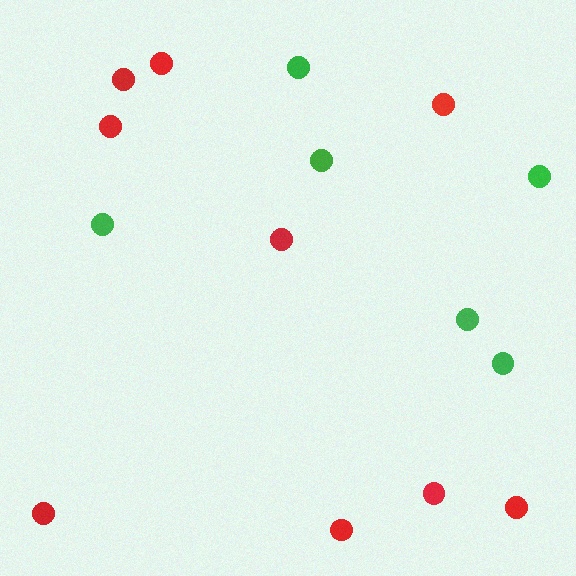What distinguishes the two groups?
There are 2 groups: one group of red circles (9) and one group of green circles (6).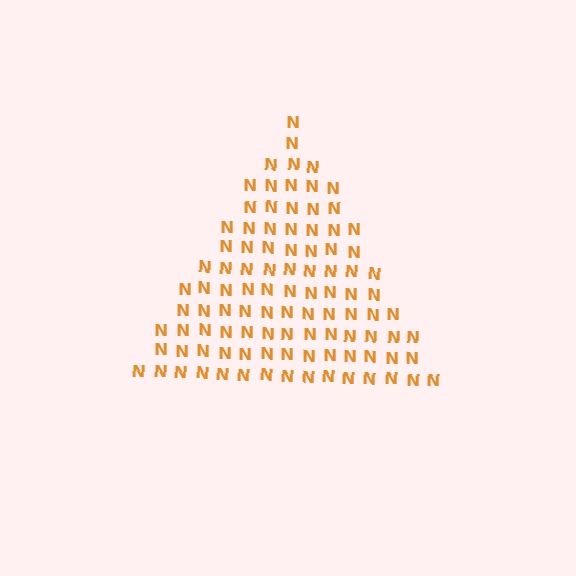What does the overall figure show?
The overall figure shows a triangle.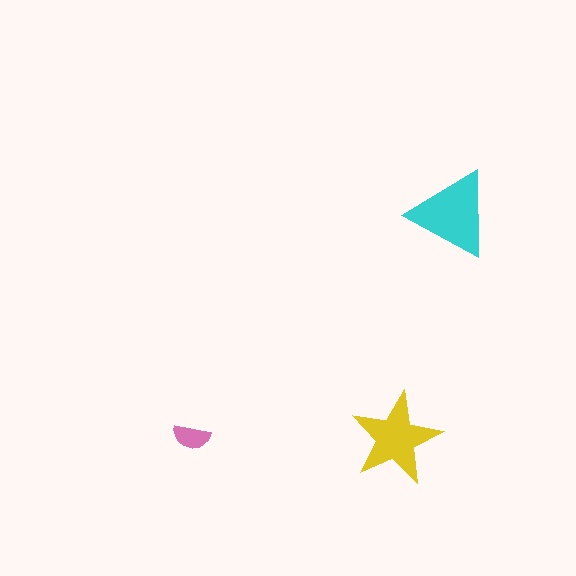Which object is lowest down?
The yellow star is bottommost.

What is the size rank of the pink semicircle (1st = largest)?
3rd.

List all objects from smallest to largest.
The pink semicircle, the yellow star, the cyan triangle.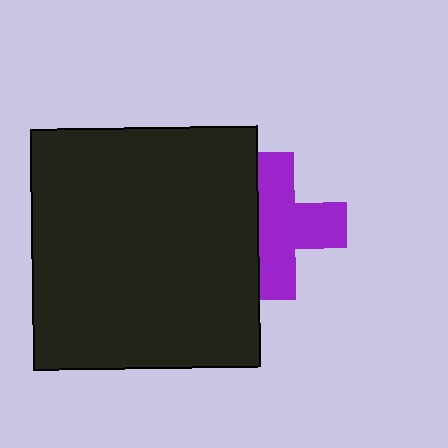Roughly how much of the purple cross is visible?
Most of it is visible (roughly 67%).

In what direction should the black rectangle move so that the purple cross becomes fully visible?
The black rectangle should move left. That is the shortest direction to clear the overlap and leave the purple cross fully visible.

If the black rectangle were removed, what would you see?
You would see the complete purple cross.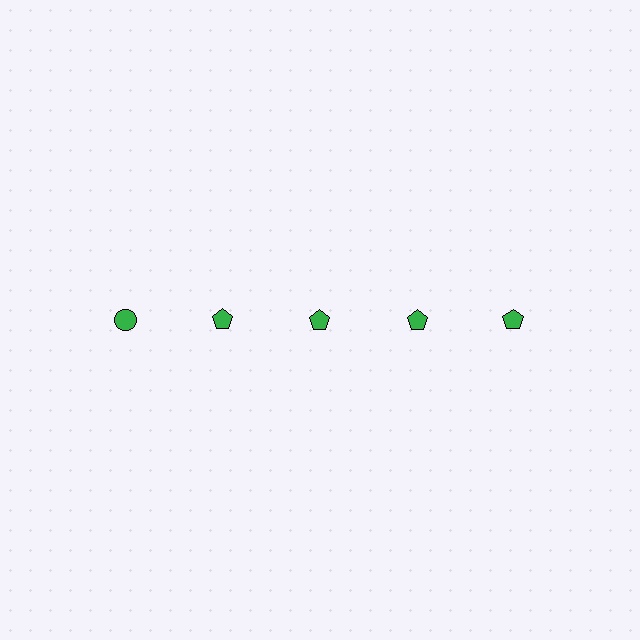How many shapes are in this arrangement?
There are 5 shapes arranged in a grid pattern.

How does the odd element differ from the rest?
It has a different shape: circle instead of pentagon.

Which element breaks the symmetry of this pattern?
The green circle in the top row, leftmost column breaks the symmetry. All other shapes are green pentagons.